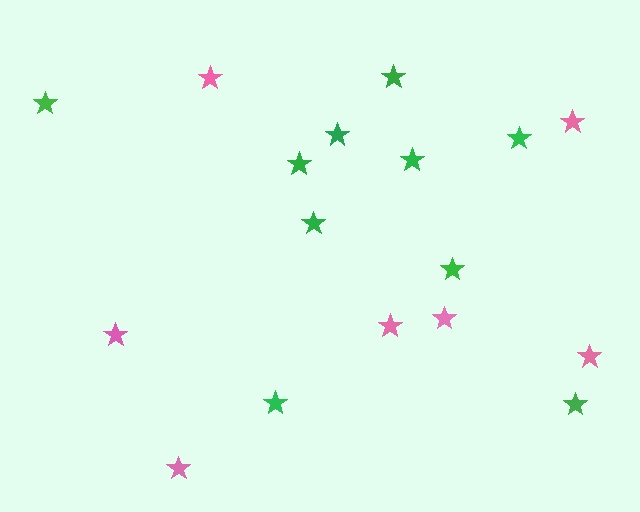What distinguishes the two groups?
There are 2 groups: one group of pink stars (7) and one group of green stars (10).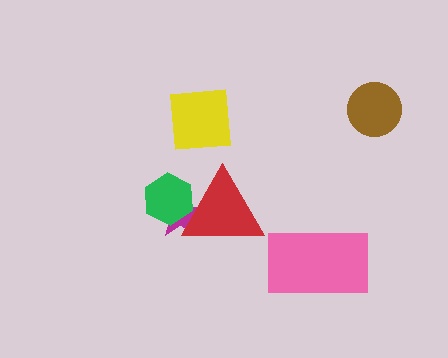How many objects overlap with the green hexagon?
2 objects overlap with the green hexagon.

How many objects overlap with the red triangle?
2 objects overlap with the red triangle.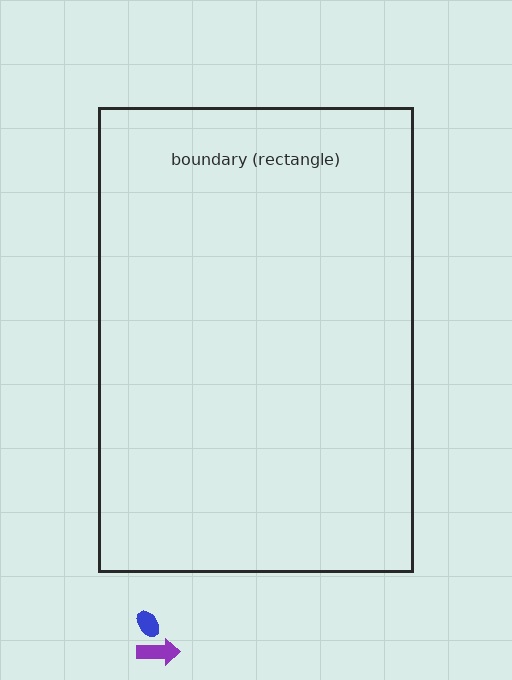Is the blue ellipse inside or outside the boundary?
Outside.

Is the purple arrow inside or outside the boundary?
Outside.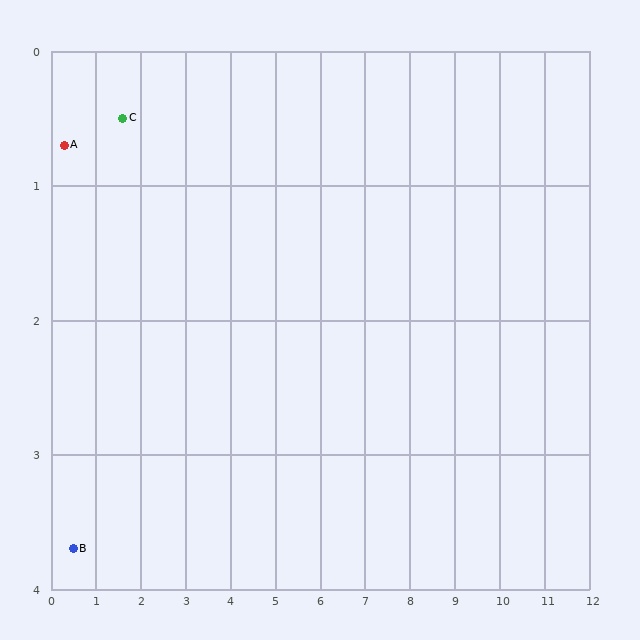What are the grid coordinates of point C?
Point C is at approximately (1.6, 0.5).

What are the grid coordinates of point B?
Point B is at approximately (0.5, 3.7).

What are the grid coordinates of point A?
Point A is at approximately (0.3, 0.7).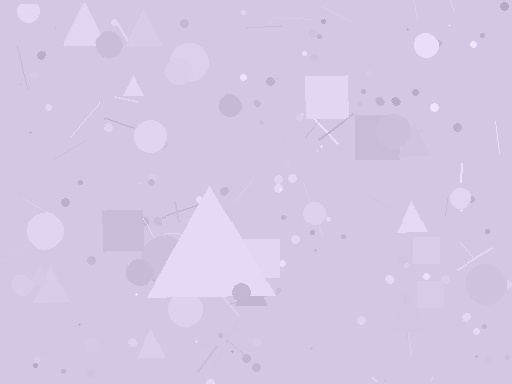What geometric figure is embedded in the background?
A triangle is embedded in the background.